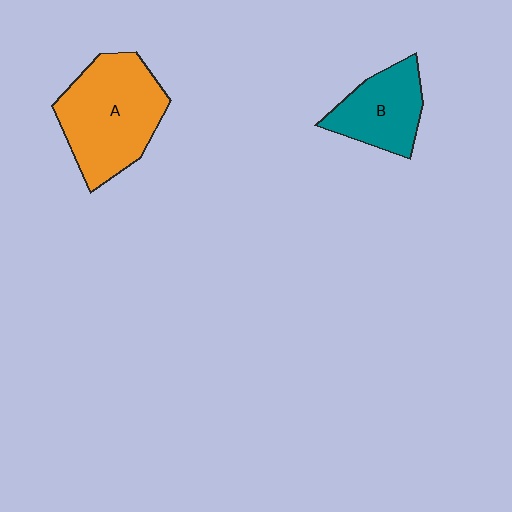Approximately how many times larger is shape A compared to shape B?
Approximately 1.7 times.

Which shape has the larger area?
Shape A (orange).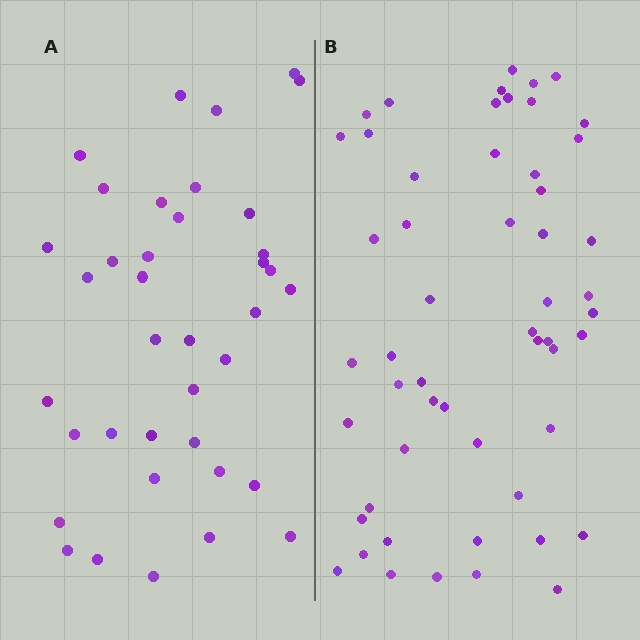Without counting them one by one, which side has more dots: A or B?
Region B (the right region) has more dots.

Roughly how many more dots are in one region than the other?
Region B has approximately 15 more dots than region A.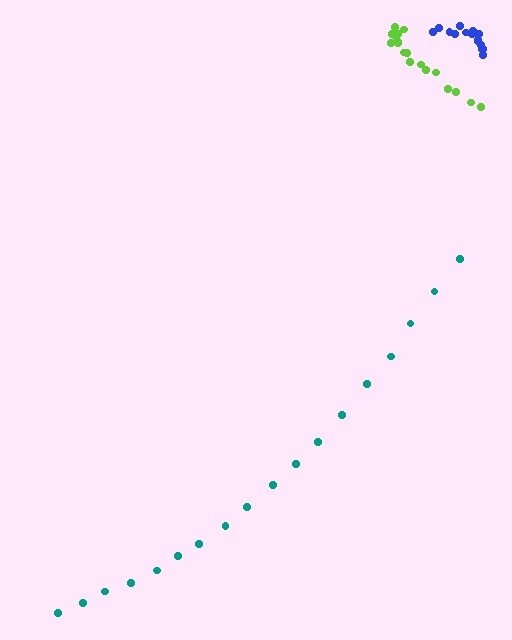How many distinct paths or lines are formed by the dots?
There are 3 distinct paths.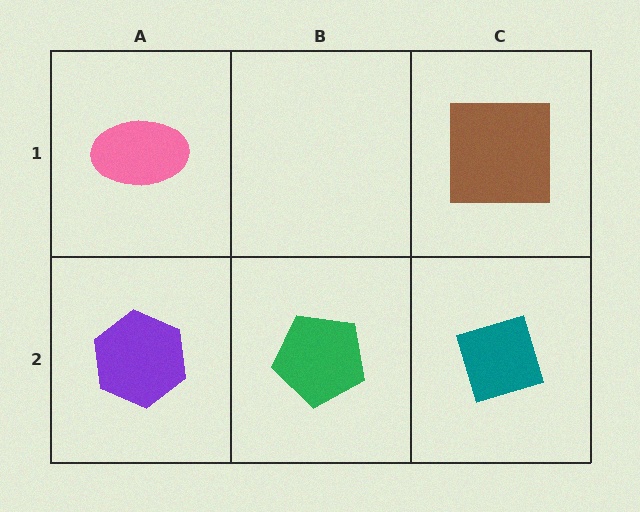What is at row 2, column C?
A teal diamond.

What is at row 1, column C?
A brown square.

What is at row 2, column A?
A purple hexagon.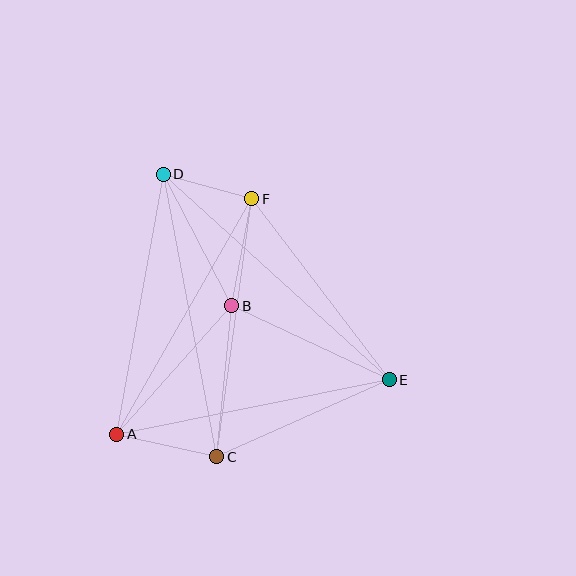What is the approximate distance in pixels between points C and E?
The distance between C and E is approximately 189 pixels.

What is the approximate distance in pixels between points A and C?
The distance between A and C is approximately 102 pixels.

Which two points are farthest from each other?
Points D and E are farthest from each other.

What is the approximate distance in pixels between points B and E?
The distance between B and E is approximately 174 pixels.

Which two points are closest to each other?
Points D and F are closest to each other.